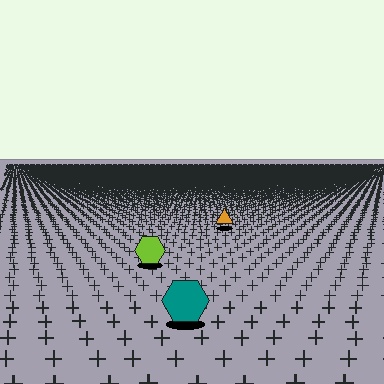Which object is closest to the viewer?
The teal hexagon is closest. The texture marks near it are larger and more spread out.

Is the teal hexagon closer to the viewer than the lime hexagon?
Yes. The teal hexagon is closer — you can tell from the texture gradient: the ground texture is coarser near it.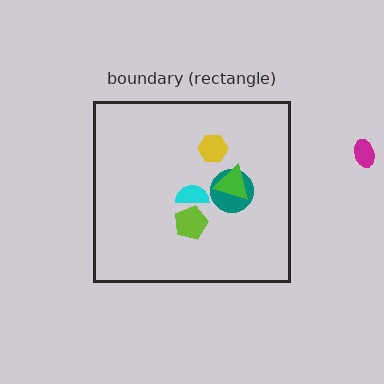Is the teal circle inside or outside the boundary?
Inside.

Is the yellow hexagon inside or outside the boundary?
Inside.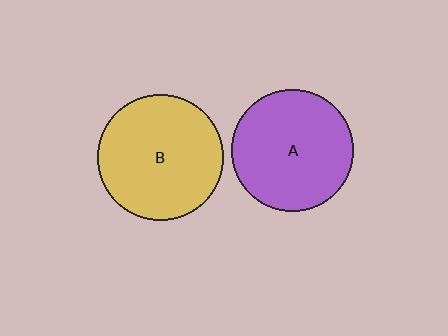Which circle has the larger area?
Circle B (yellow).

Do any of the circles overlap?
No, none of the circles overlap.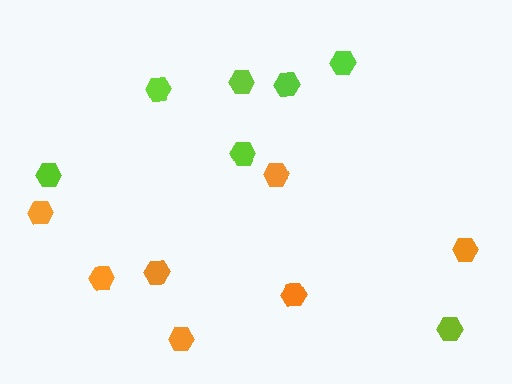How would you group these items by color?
There are 2 groups: one group of lime hexagons (7) and one group of orange hexagons (7).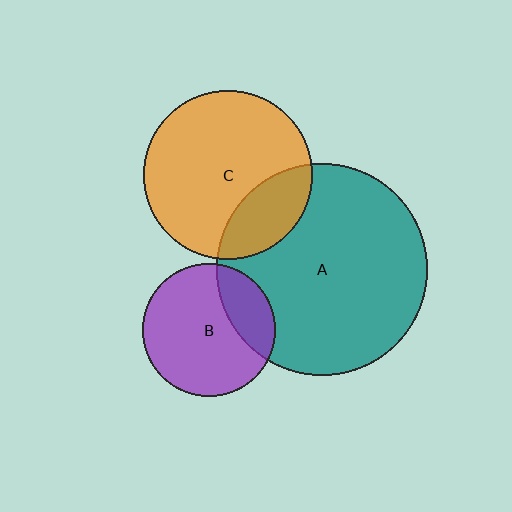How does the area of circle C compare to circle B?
Approximately 1.6 times.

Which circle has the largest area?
Circle A (teal).